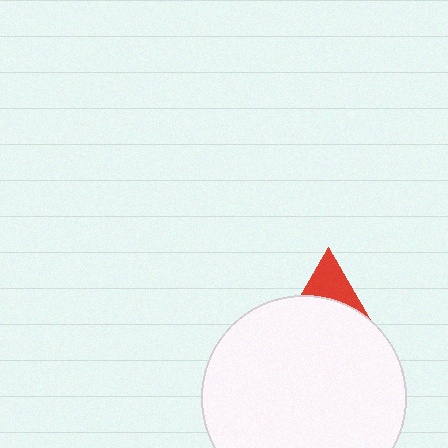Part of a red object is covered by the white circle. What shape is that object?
It is a triangle.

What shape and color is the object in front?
The object in front is a white circle.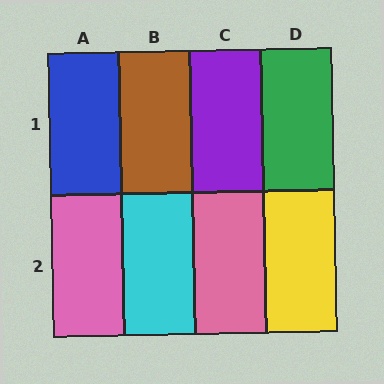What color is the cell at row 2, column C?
Pink.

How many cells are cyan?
1 cell is cyan.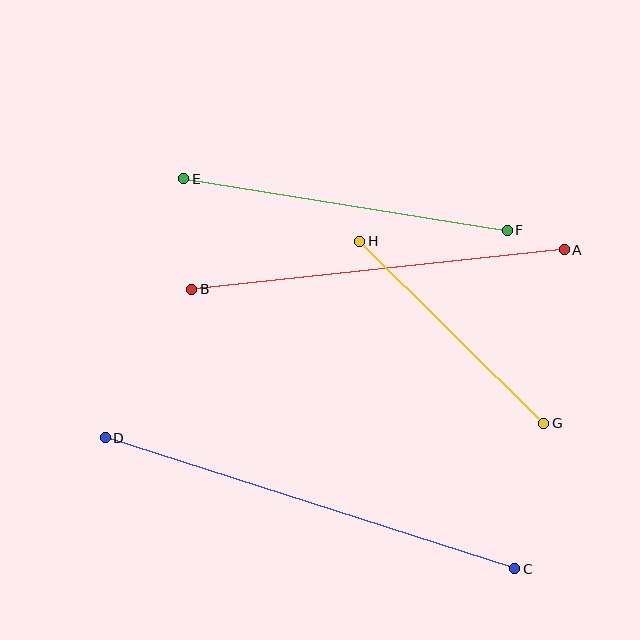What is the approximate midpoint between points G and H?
The midpoint is at approximately (452, 332) pixels.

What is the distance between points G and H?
The distance is approximately 259 pixels.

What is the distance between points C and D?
The distance is approximately 430 pixels.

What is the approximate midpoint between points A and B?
The midpoint is at approximately (378, 269) pixels.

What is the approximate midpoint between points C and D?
The midpoint is at approximately (310, 503) pixels.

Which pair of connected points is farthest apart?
Points C and D are farthest apart.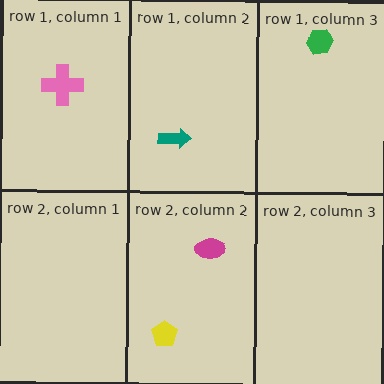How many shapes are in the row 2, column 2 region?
2.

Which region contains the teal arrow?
The row 1, column 2 region.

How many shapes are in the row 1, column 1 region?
1.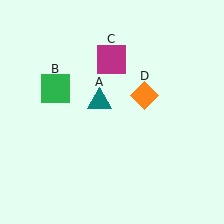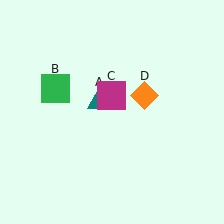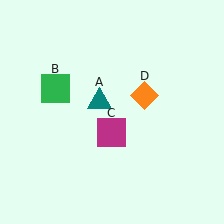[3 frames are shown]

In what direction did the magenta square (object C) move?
The magenta square (object C) moved down.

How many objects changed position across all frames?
1 object changed position: magenta square (object C).